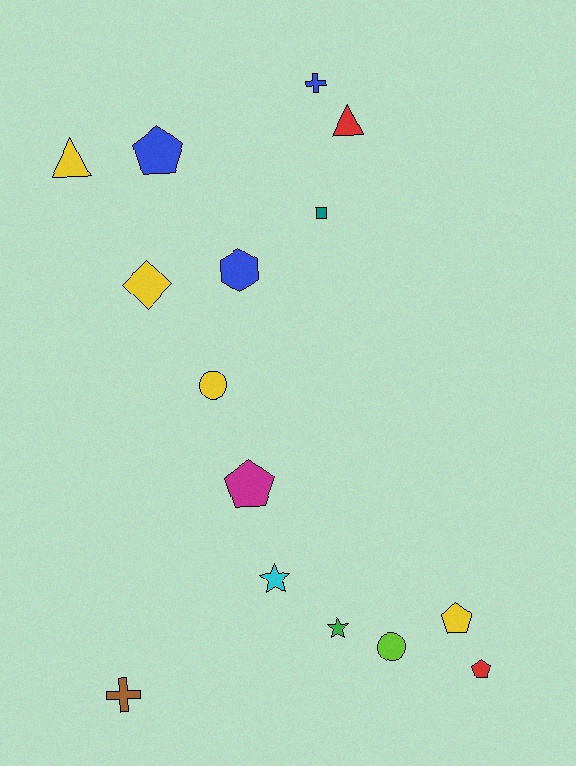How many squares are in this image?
There is 1 square.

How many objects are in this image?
There are 15 objects.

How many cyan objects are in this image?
There is 1 cyan object.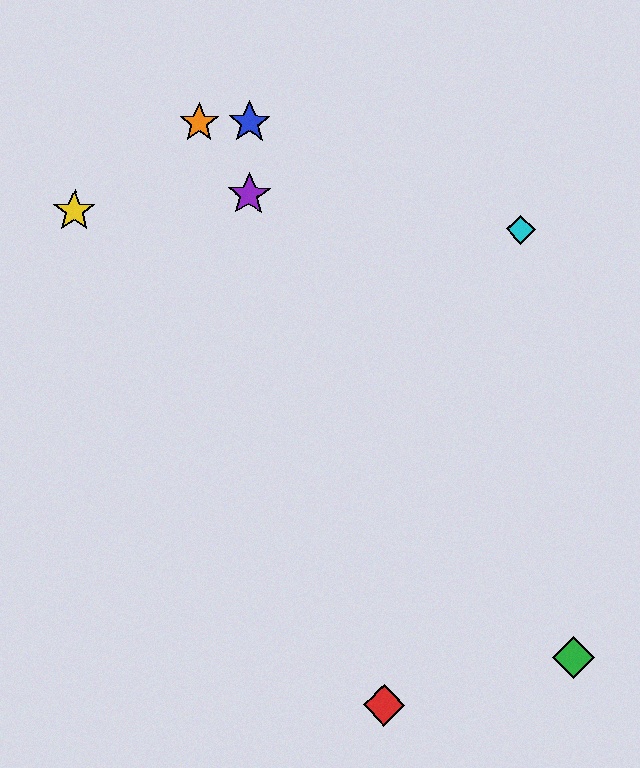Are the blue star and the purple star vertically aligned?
Yes, both are at x≈250.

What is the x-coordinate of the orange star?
The orange star is at x≈199.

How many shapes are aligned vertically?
2 shapes (the blue star, the purple star) are aligned vertically.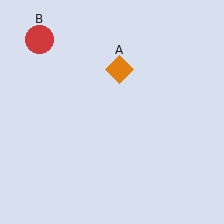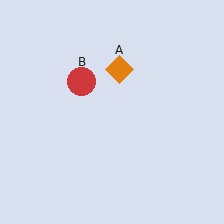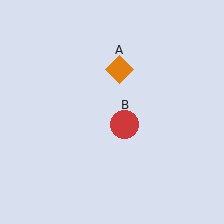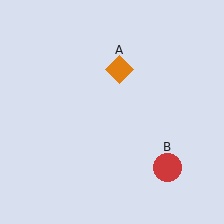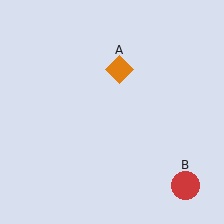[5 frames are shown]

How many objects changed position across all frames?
1 object changed position: red circle (object B).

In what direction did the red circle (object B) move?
The red circle (object B) moved down and to the right.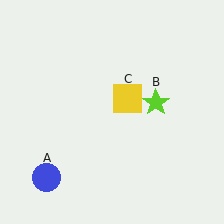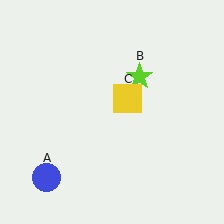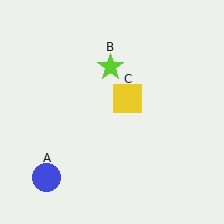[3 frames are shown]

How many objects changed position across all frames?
1 object changed position: lime star (object B).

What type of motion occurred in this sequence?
The lime star (object B) rotated counterclockwise around the center of the scene.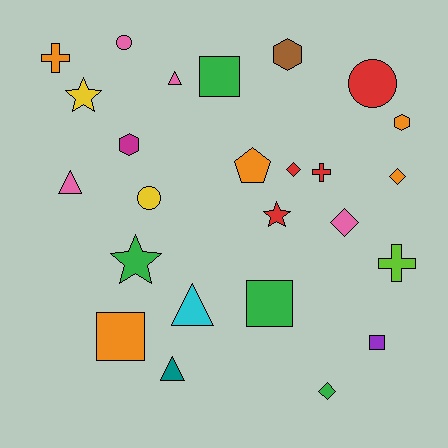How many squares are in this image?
There are 4 squares.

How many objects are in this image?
There are 25 objects.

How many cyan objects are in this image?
There is 1 cyan object.